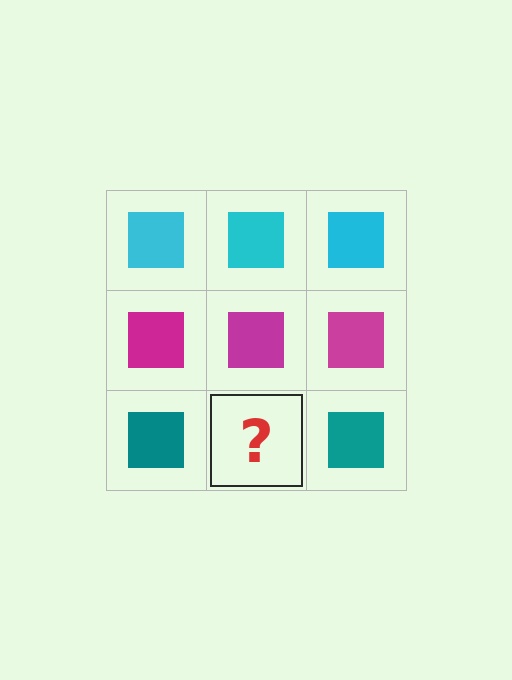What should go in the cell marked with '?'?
The missing cell should contain a teal square.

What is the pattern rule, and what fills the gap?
The rule is that each row has a consistent color. The gap should be filled with a teal square.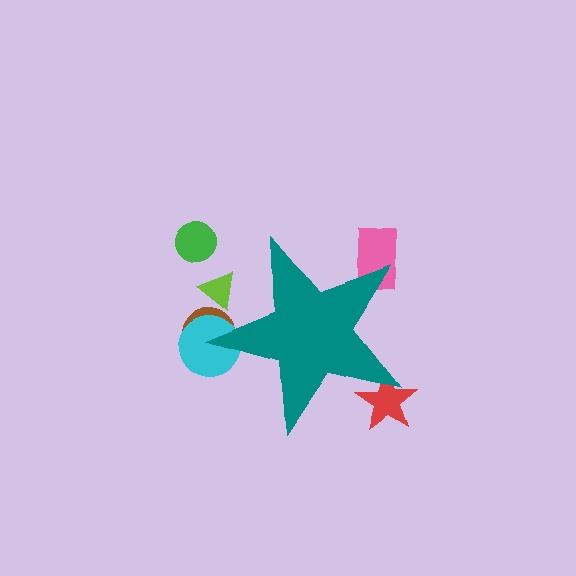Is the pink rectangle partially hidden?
Yes, the pink rectangle is partially hidden behind the teal star.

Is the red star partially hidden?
Yes, the red star is partially hidden behind the teal star.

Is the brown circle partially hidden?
Yes, the brown circle is partially hidden behind the teal star.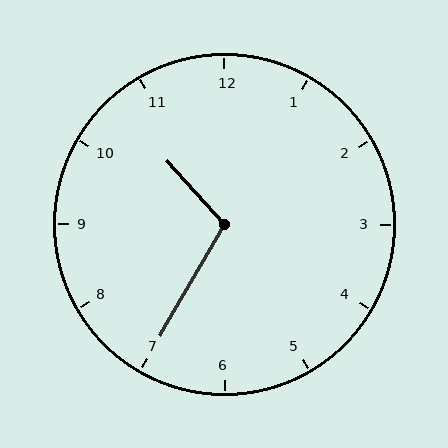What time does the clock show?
10:35.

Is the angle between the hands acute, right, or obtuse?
It is obtuse.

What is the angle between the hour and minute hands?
Approximately 108 degrees.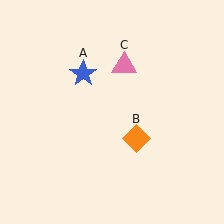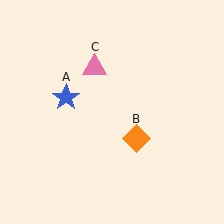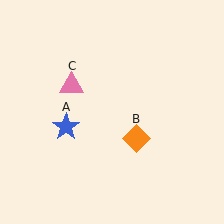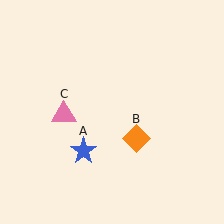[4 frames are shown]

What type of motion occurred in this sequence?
The blue star (object A), pink triangle (object C) rotated counterclockwise around the center of the scene.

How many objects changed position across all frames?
2 objects changed position: blue star (object A), pink triangle (object C).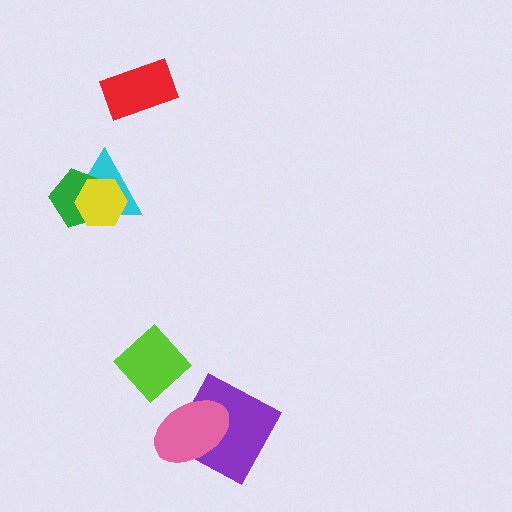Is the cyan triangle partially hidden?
Yes, it is partially covered by another shape.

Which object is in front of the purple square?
The pink ellipse is in front of the purple square.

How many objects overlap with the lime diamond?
0 objects overlap with the lime diamond.